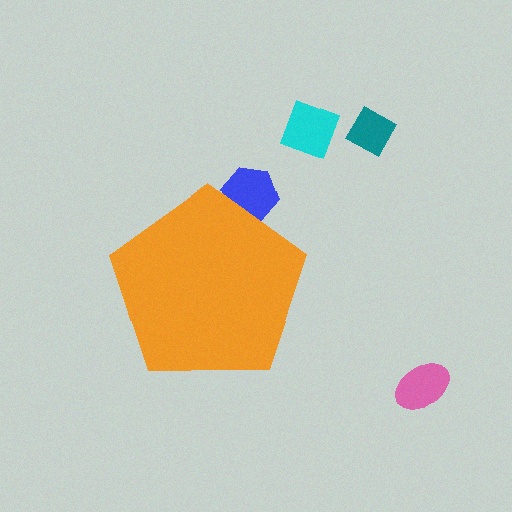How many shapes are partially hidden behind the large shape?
1 shape is partially hidden.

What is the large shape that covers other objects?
An orange pentagon.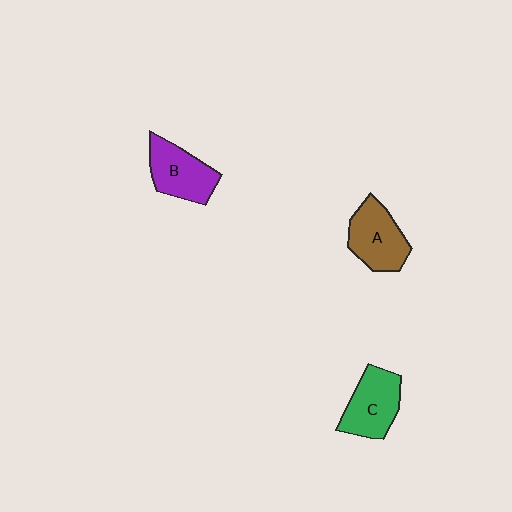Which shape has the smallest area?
Shape B (purple).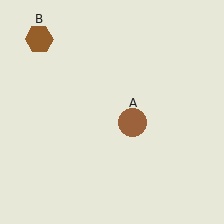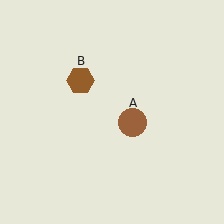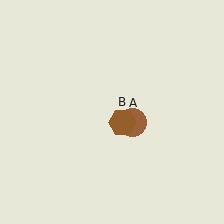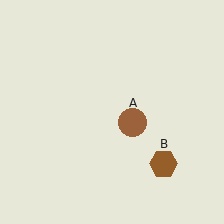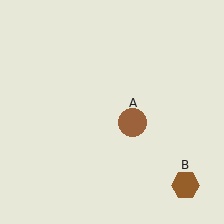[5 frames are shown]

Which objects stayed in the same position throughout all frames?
Brown circle (object A) remained stationary.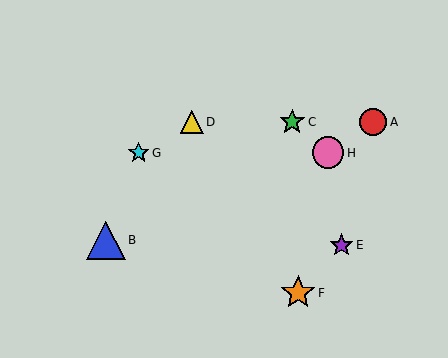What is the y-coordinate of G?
Object G is at y≈153.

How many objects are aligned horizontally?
3 objects (A, C, D) are aligned horizontally.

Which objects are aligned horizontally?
Objects A, C, D are aligned horizontally.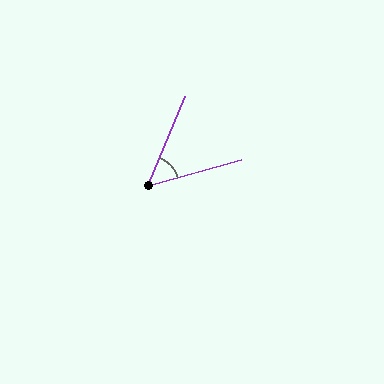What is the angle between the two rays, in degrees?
Approximately 52 degrees.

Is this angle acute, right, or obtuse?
It is acute.